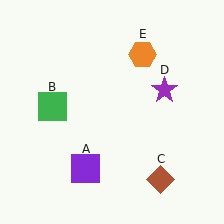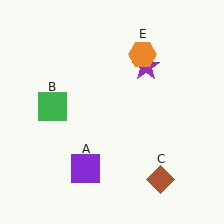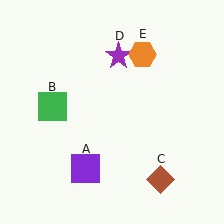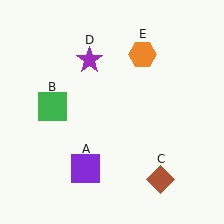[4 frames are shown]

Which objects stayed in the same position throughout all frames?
Purple square (object A) and green square (object B) and brown diamond (object C) and orange hexagon (object E) remained stationary.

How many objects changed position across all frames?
1 object changed position: purple star (object D).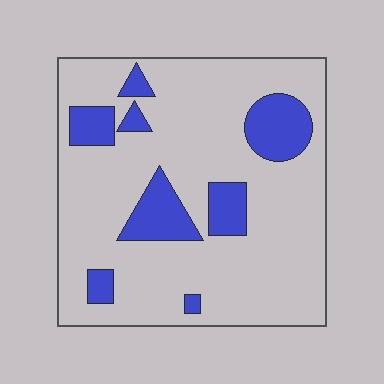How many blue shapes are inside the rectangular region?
8.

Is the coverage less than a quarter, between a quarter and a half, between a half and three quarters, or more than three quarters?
Less than a quarter.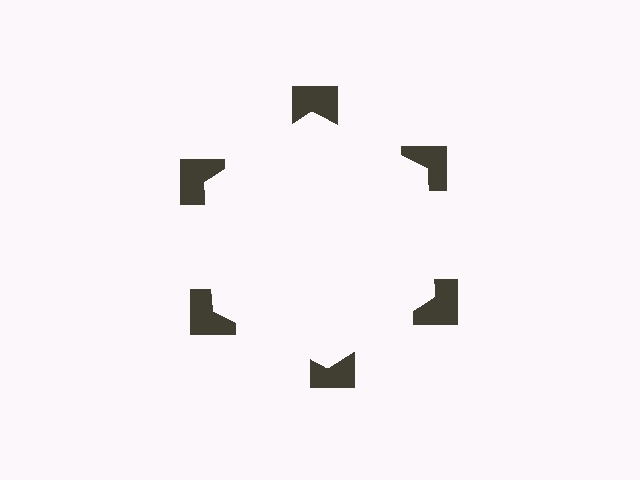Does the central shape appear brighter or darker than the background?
It typically appears slightly brighter than the background, even though no actual brightness change is drawn.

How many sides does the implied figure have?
6 sides.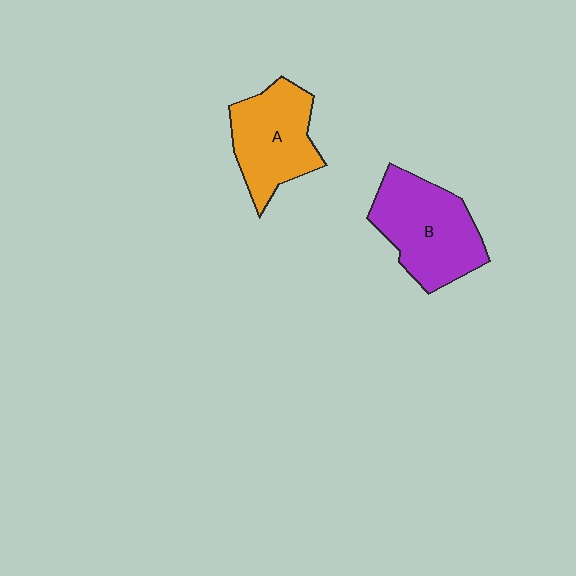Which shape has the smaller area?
Shape A (orange).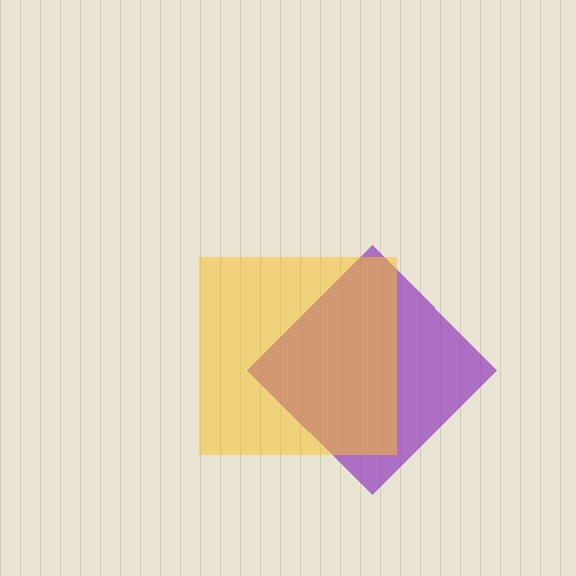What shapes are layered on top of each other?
The layered shapes are: a purple diamond, a yellow square.